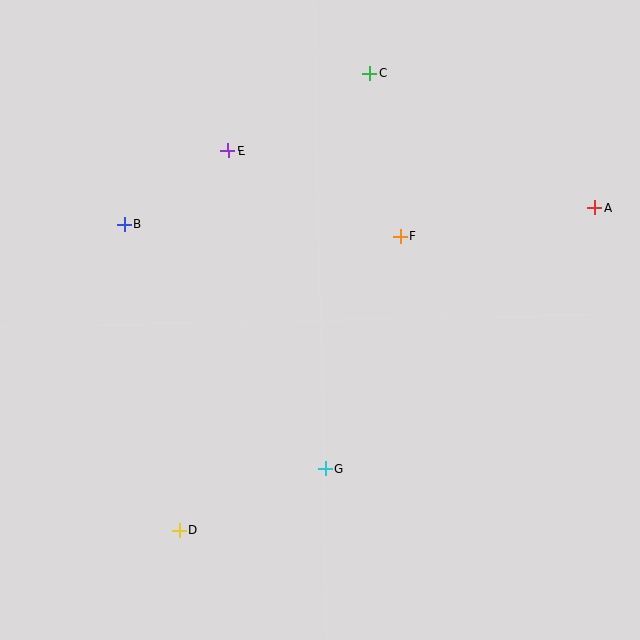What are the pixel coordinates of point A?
Point A is at (595, 208).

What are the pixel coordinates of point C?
Point C is at (370, 73).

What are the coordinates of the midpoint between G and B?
The midpoint between G and B is at (225, 347).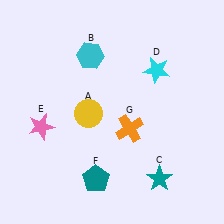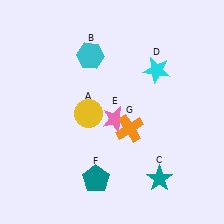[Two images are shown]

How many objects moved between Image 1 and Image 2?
1 object moved between the two images.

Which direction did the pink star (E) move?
The pink star (E) moved right.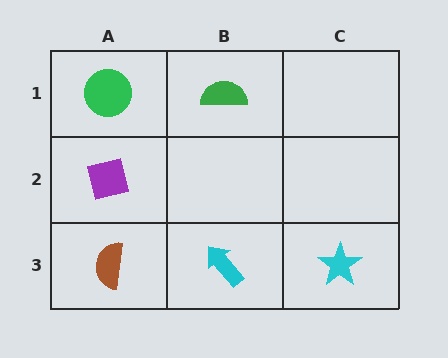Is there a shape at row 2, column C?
No, that cell is empty.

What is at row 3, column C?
A cyan star.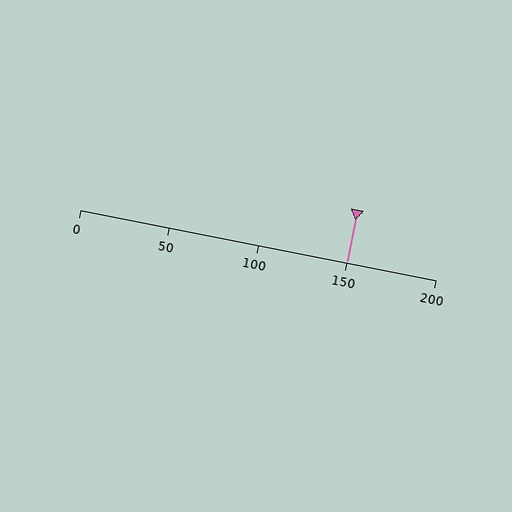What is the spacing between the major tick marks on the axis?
The major ticks are spaced 50 apart.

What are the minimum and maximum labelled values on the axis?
The axis runs from 0 to 200.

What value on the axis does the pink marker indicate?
The marker indicates approximately 150.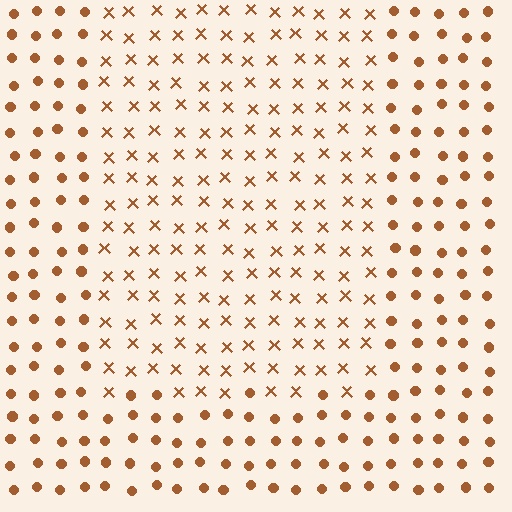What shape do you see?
I see a rectangle.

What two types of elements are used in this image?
The image uses X marks inside the rectangle region and circles outside it.